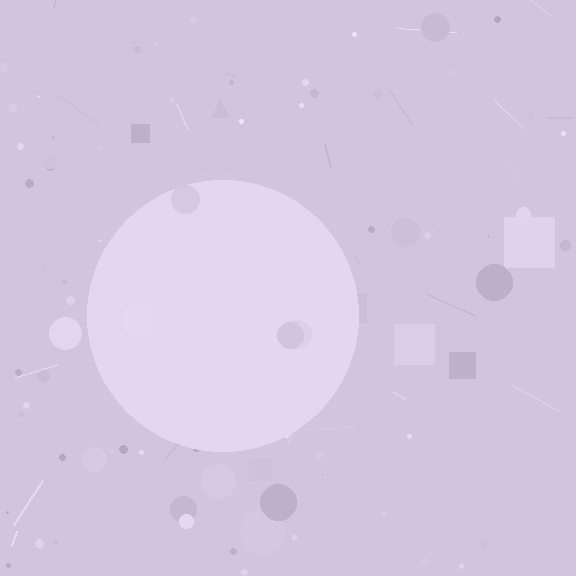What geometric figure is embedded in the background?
A circle is embedded in the background.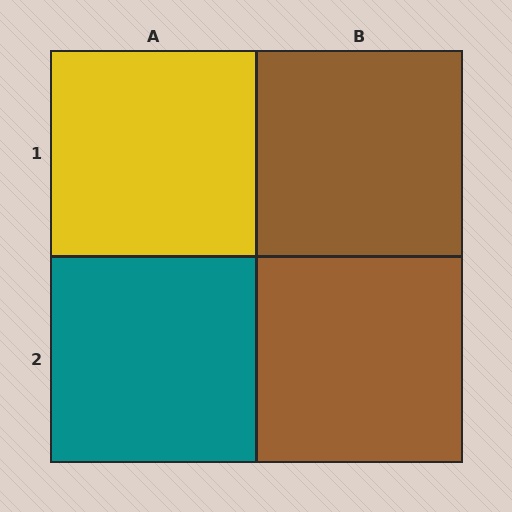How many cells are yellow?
1 cell is yellow.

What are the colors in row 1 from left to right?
Yellow, brown.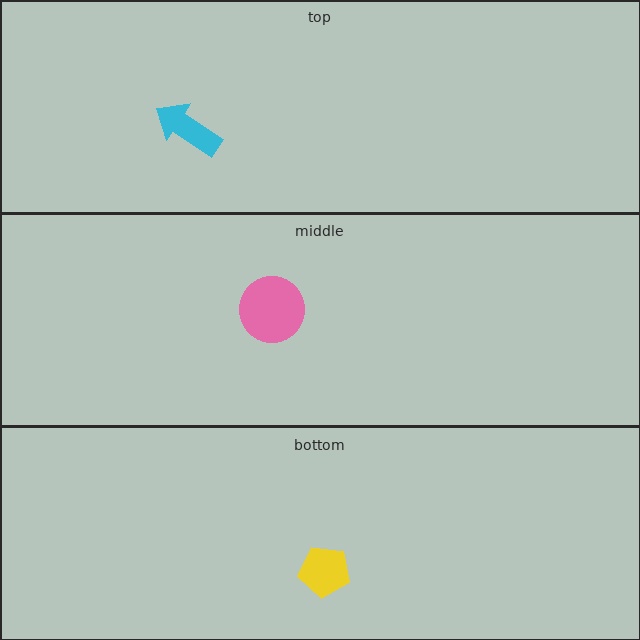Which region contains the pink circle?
The middle region.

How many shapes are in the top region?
1.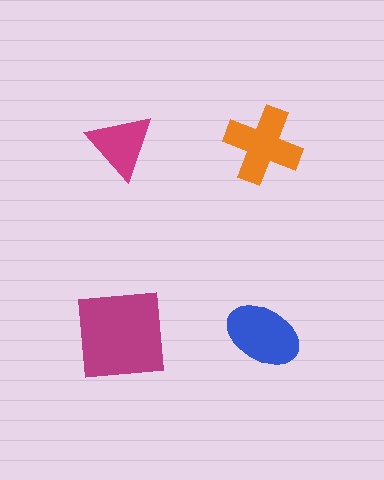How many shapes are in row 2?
2 shapes.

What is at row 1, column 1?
A magenta triangle.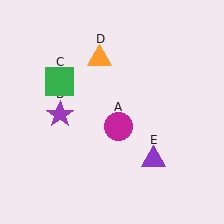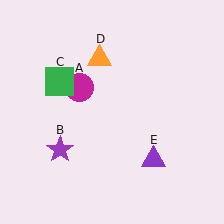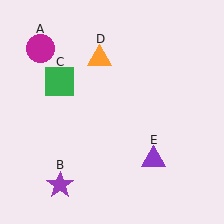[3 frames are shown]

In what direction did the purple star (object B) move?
The purple star (object B) moved down.